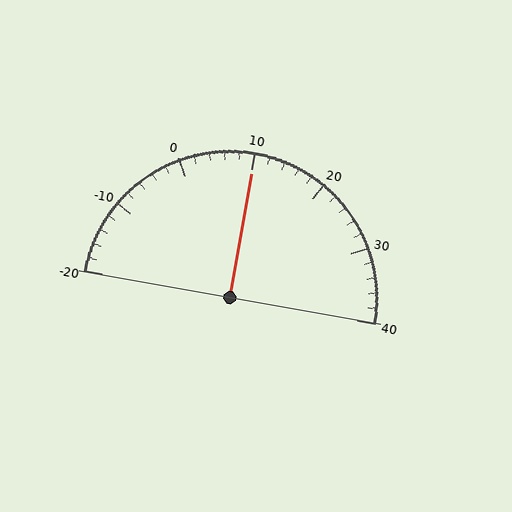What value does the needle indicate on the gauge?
The needle indicates approximately 10.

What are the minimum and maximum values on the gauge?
The gauge ranges from -20 to 40.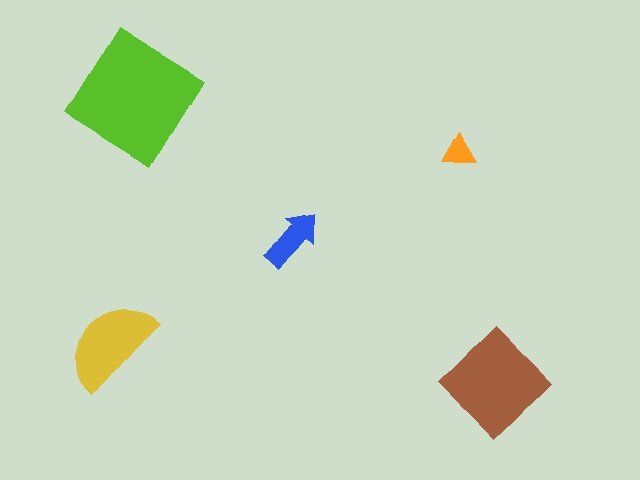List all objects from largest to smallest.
The lime diamond, the brown diamond, the yellow semicircle, the blue arrow, the orange triangle.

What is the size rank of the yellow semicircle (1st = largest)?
3rd.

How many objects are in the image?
There are 5 objects in the image.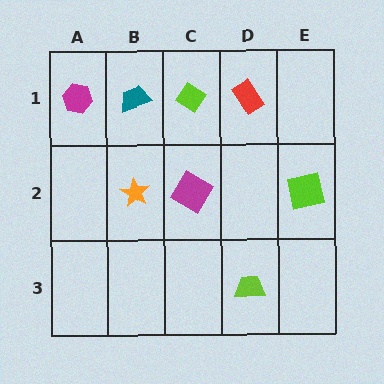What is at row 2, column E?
A lime square.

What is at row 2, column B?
An orange star.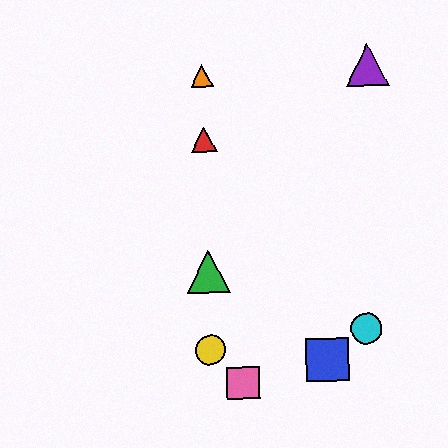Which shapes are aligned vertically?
The red triangle, the green triangle, the yellow circle, the orange triangle are aligned vertically.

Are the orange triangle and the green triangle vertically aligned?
Yes, both are at x≈202.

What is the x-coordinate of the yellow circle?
The yellow circle is at x≈211.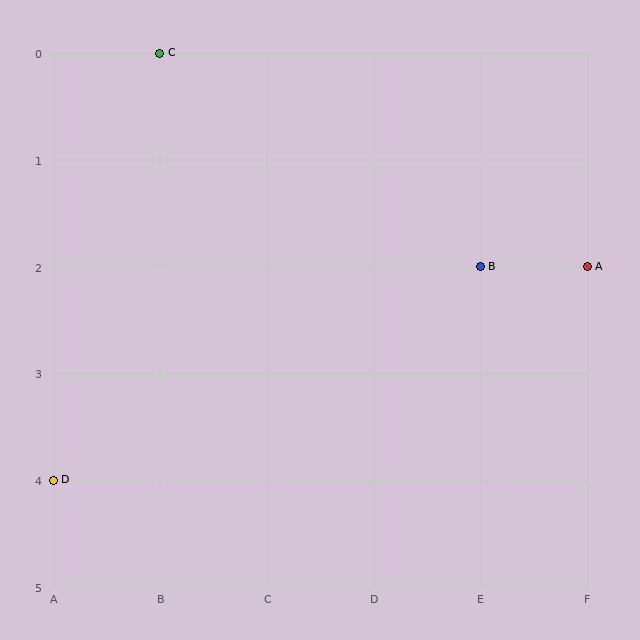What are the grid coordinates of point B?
Point B is at grid coordinates (E, 2).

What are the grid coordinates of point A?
Point A is at grid coordinates (F, 2).